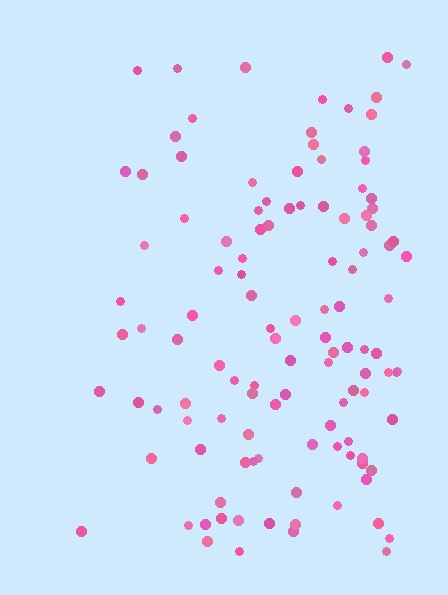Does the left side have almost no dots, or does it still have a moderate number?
Still a moderate number, just noticeably fewer than the right.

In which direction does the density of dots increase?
From left to right, with the right side densest.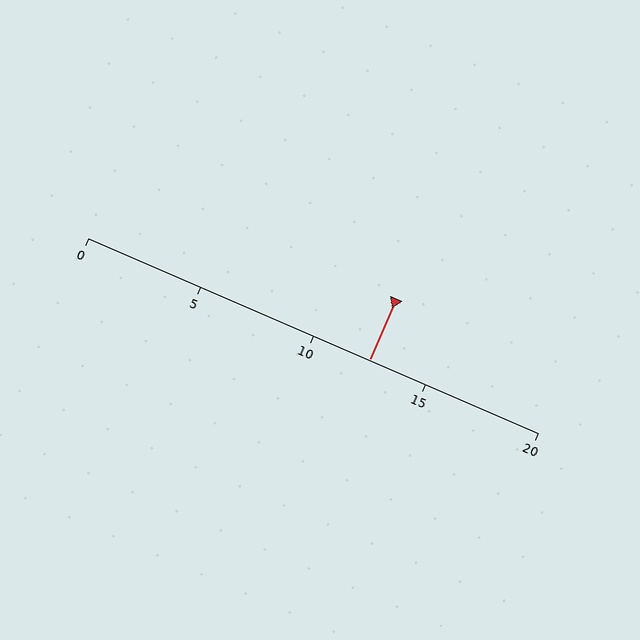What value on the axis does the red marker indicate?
The marker indicates approximately 12.5.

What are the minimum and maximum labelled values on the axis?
The axis runs from 0 to 20.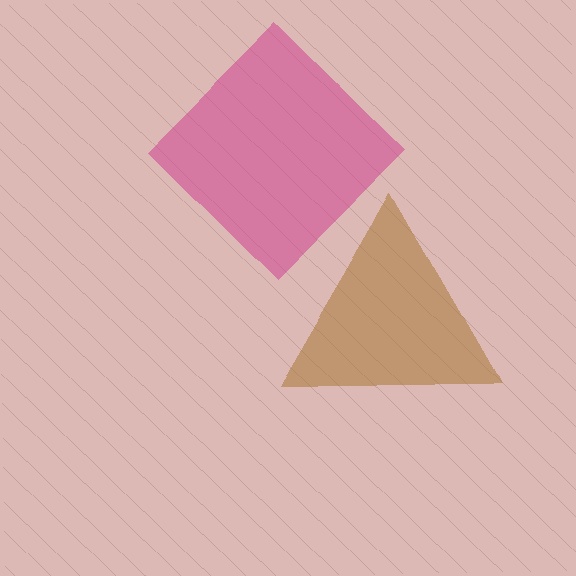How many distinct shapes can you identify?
There are 2 distinct shapes: a brown triangle, a magenta diamond.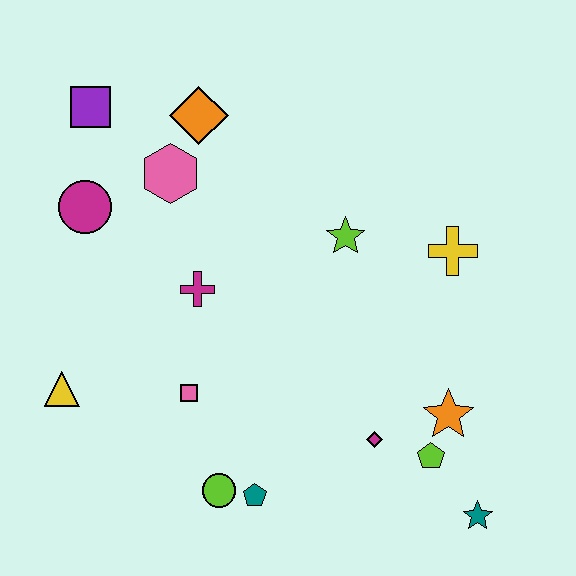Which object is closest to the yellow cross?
The lime star is closest to the yellow cross.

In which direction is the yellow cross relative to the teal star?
The yellow cross is above the teal star.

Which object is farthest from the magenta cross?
The teal star is farthest from the magenta cross.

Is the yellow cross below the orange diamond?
Yes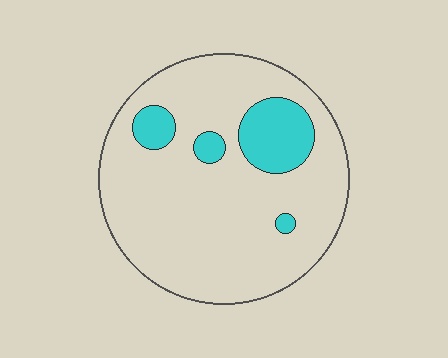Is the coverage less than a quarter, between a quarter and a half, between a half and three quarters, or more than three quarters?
Less than a quarter.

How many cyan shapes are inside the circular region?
4.